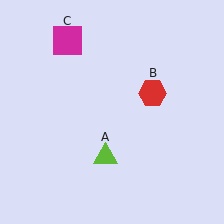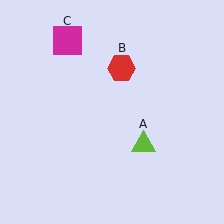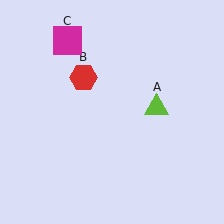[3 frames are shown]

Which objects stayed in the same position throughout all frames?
Magenta square (object C) remained stationary.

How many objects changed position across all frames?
2 objects changed position: lime triangle (object A), red hexagon (object B).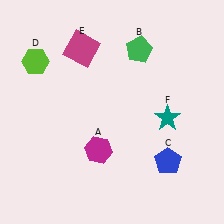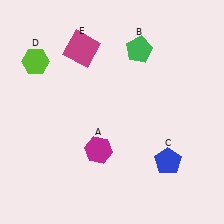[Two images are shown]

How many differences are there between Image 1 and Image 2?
There is 1 difference between the two images.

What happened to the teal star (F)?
The teal star (F) was removed in Image 2. It was in the bottom-right area of Image 1.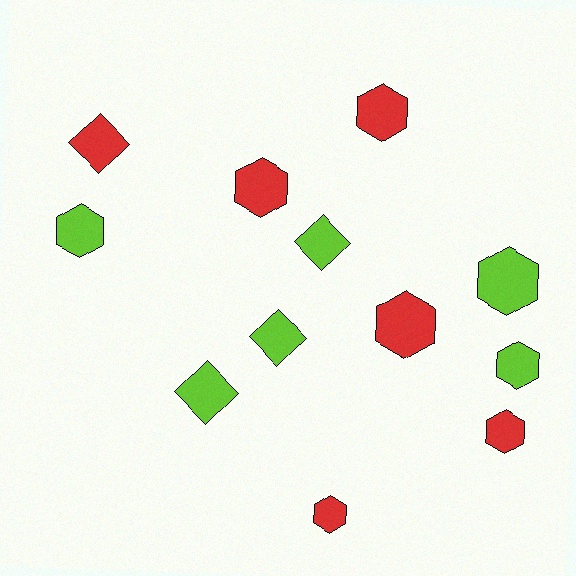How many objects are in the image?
There are 12 objects.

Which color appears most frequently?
Red, with 6 objects.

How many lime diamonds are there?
There are 3 lime diamonds.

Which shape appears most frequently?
Hexagon, with 8 objects.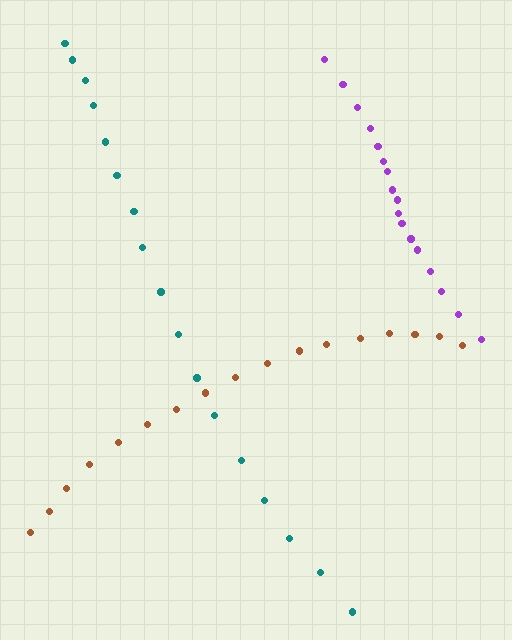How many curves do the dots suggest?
There are 3 distinct paths.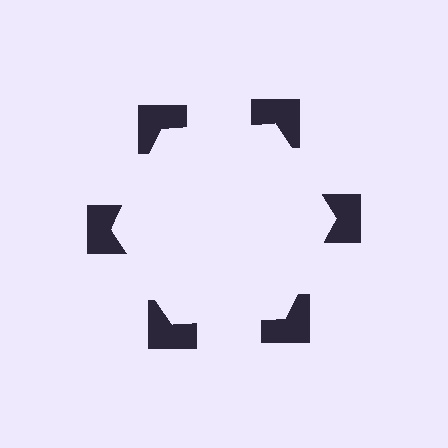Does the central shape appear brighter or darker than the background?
It typically appears slightly brighter than the background, even though no actual brightness change is drawn.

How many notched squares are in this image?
There are 6 — one at each vertex of the illusory hexagon.